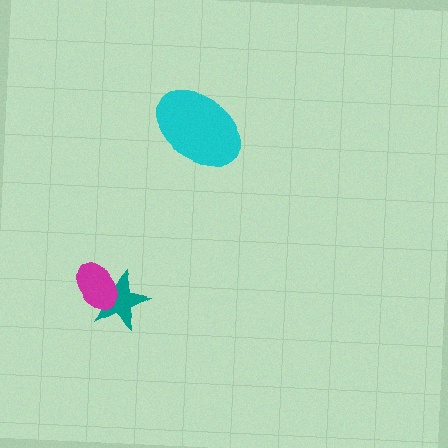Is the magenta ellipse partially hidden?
No, no other shape covers it.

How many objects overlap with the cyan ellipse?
0 objects overlap with the cyan ellipse.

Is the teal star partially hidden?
Yes, it is partially covered by another shape.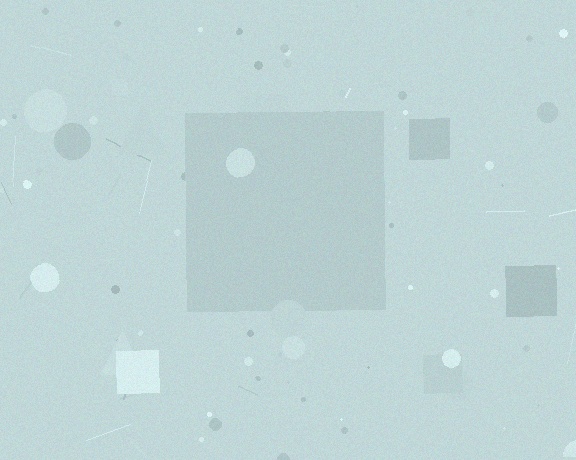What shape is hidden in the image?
A square is hidden in the image.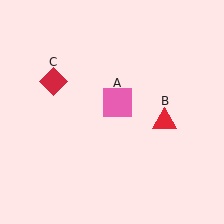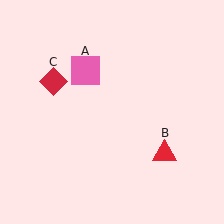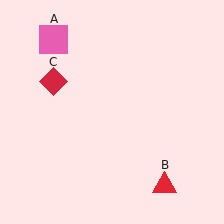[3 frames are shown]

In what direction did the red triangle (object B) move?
The red triangle (object B) moved down.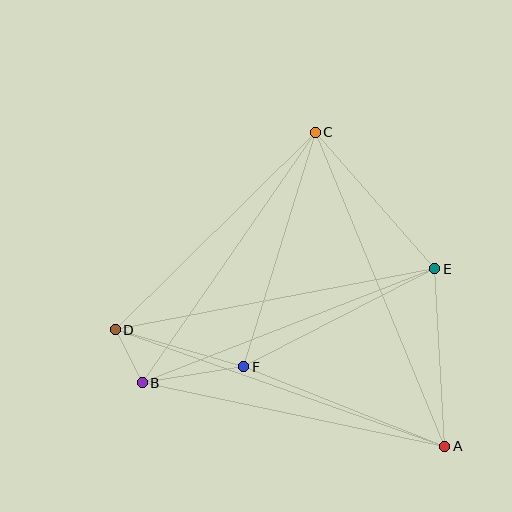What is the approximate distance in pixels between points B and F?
The distance between B and F is approximately 103 pixels.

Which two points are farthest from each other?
Points A and D are farthest from each other.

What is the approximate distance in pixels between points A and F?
The distance between A and F is approximately 216 pixels.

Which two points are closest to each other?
Points B and D are closest to each other.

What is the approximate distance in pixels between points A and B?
The distance between A and B is approximately 309 pixels.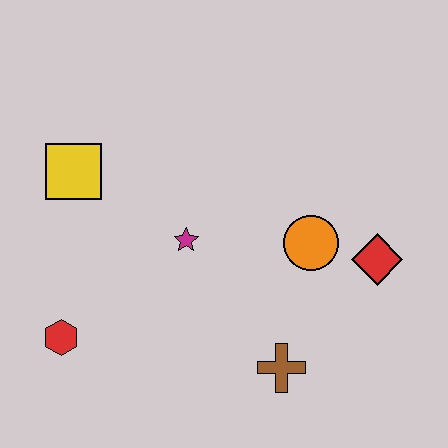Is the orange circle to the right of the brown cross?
Yes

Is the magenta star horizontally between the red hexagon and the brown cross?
Yes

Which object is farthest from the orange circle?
The red hexagon is farthest from the orange circle.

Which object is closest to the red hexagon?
The magenta star is closest to the red hexagon.